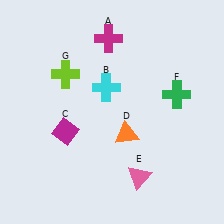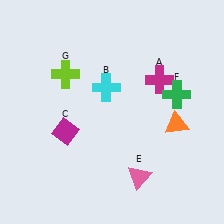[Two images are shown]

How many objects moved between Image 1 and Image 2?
2 objects moved between the two images.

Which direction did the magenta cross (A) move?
The magenta cross (A) moved right.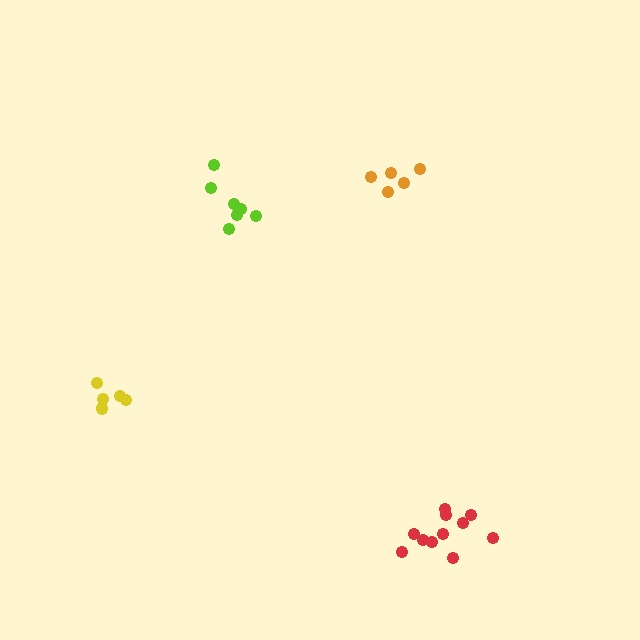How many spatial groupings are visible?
There are 4 spatial groupings.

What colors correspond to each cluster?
The clusters are colored: orange, red, lime, yellow.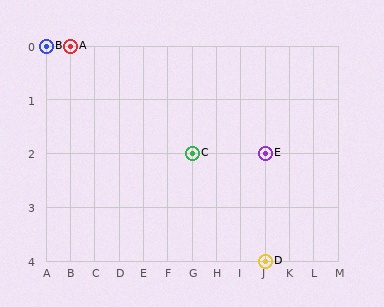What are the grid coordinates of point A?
Point A is at grid coordinates (B, 0).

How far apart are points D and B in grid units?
Points D and B are 9 columns and 4 rows apart (about 9.8 grid units diagonally).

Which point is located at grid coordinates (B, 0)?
Point A is at (B, 0).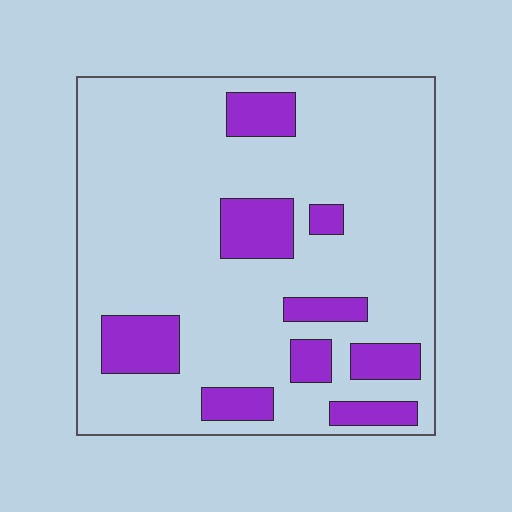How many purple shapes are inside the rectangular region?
9.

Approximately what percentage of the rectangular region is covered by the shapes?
Approximately 20%.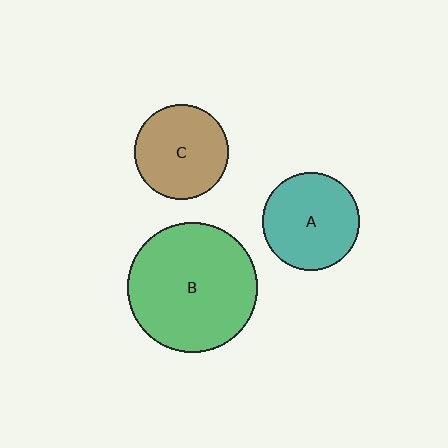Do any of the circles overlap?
No, none of the circles overlap.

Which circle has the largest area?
Circle B (green).